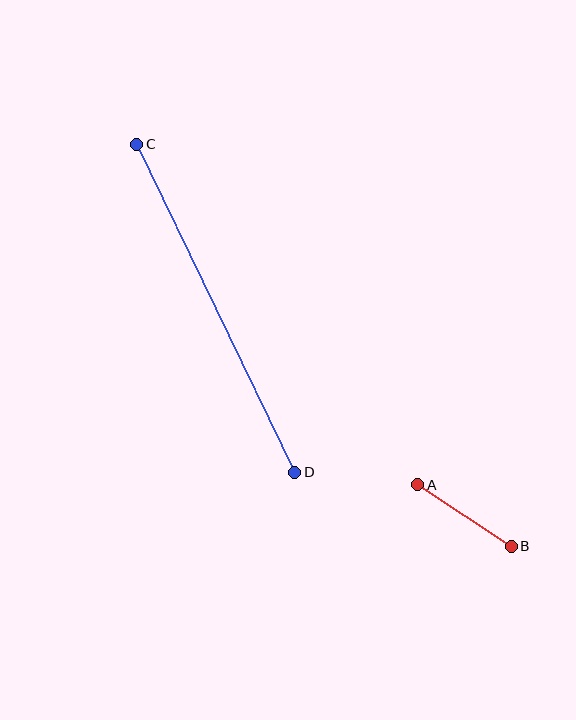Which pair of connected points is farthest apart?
Points C and D are farthest apart.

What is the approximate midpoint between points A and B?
The midpoint is at approximately (464, 516) pixels.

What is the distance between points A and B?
The distance is approximately 112 pixels.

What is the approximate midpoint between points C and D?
The midpoint is at approximately (216, 308) pixels.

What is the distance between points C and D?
The distance is approximately 364 pixels.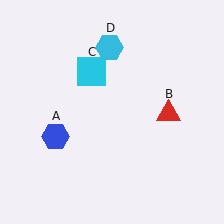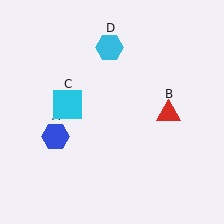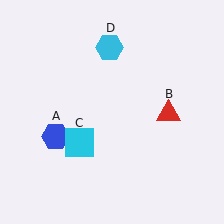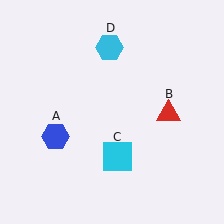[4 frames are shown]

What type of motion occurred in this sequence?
The cyan square (object C) rotated counterclockwise around the center of the scene.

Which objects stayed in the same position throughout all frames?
Blue hexagon (object A) and red triangle (object B) and cyan hexagon (object D) remained stationary.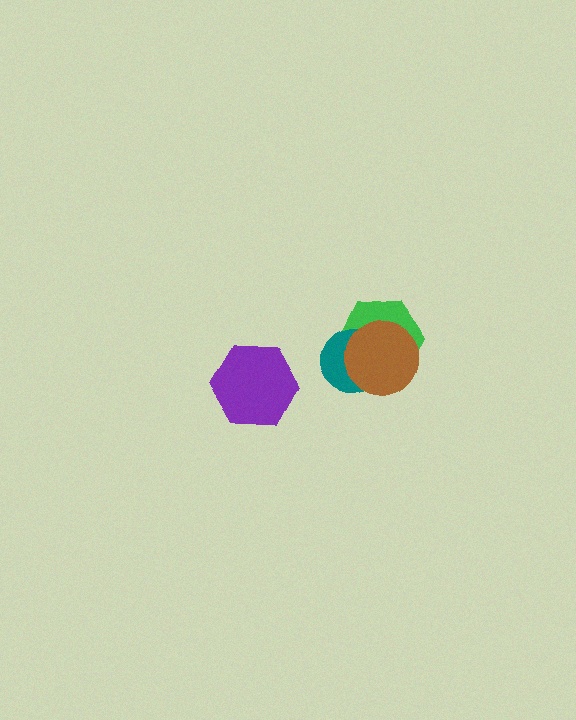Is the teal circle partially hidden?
Yes, it is partially covered by another shape.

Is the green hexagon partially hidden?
Yes, it is partially covered by another shape.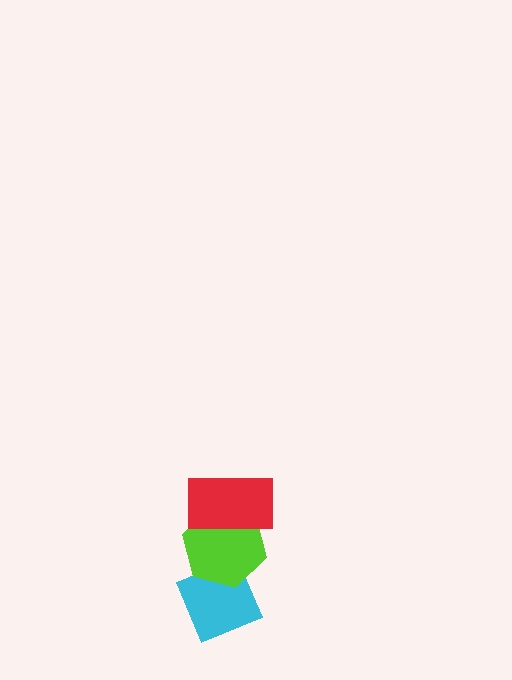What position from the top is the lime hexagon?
The lime hexagon is 2nd from the top.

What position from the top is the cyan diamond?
The cyan diamond is 3rd from the top.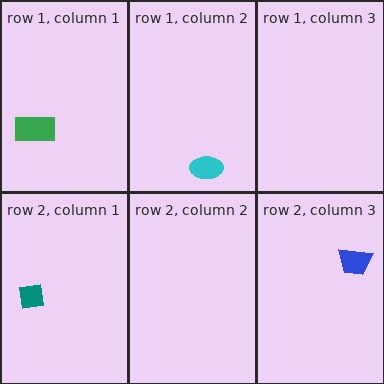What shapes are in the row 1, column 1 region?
The green rectangle.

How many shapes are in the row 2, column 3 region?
1.